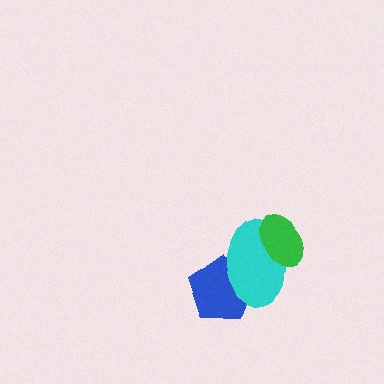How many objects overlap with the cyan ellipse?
2 objects overlap with the cyan ellipse.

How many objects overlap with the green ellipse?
1 object overlaps with the green ellipse.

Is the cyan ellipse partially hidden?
Yes, it is partially covered by another shape.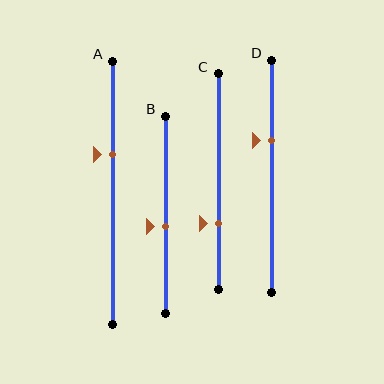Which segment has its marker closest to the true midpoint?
Segment B has its marker closest to the true midpoint.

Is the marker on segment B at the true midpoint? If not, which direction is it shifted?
No, the marker on segment B is shifted downward by about 6% of the segment length.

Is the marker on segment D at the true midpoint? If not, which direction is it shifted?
No, the marker on segment D is shifted upward by about 15% of the segment length.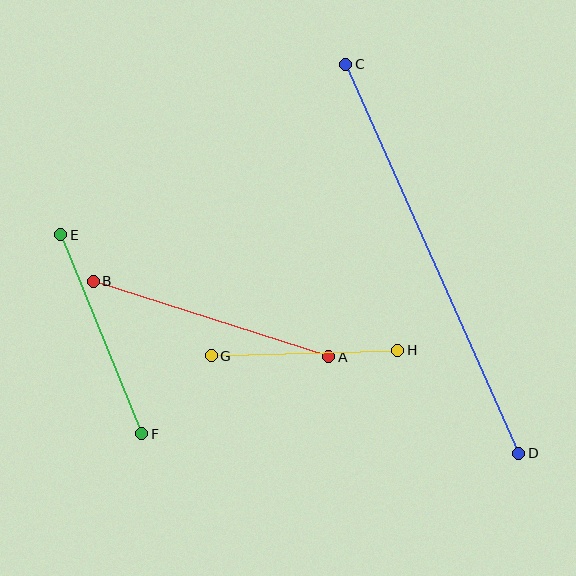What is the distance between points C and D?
The distance is approximately 426 pixels.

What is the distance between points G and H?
The distance is approximately 187 pixels.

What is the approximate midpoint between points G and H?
The midpoint is at approximately (305, 353) pixels.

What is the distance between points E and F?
The distance is approximately 215 pixels.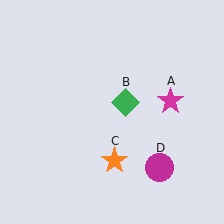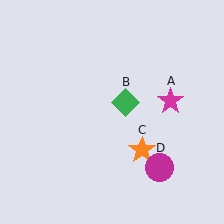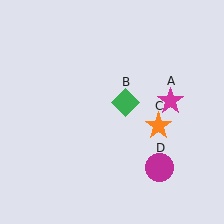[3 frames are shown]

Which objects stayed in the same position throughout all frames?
Magenta star (object A) and green diamond (object B) and magenta circle (object D) remained stationary.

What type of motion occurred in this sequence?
The orange star (object C) rotated counterclockwise around the center of the scene.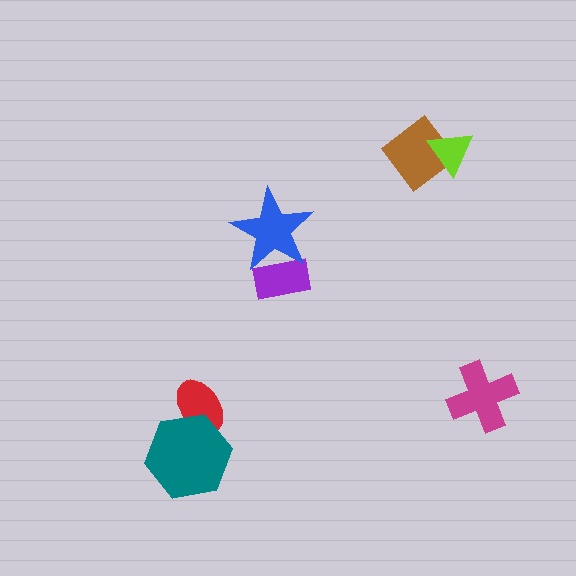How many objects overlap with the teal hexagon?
1 object overlaps with the teal hexagon.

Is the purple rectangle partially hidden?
Yes, it is partially covered by another shape.